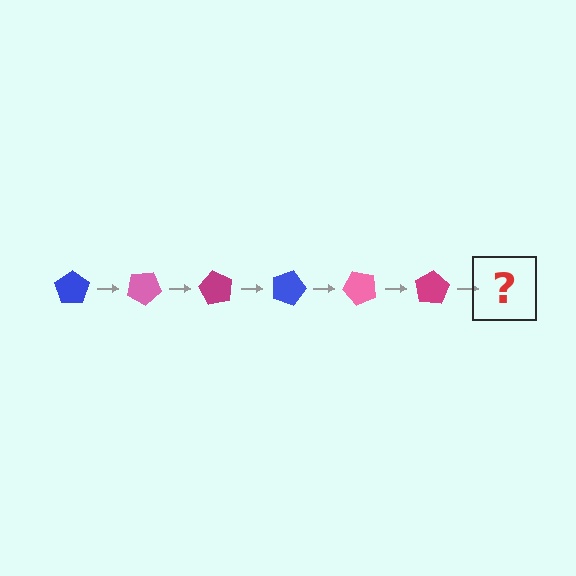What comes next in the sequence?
The next element should be a blue pentagon, rotated 180 degrees from the start.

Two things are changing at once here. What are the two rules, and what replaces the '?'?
The two rules are that it rotates 30 degrees each step and the color cycles through blue, pink, and magenta. The '?' should be a blue pentagon, rotated 180 degrees from the start.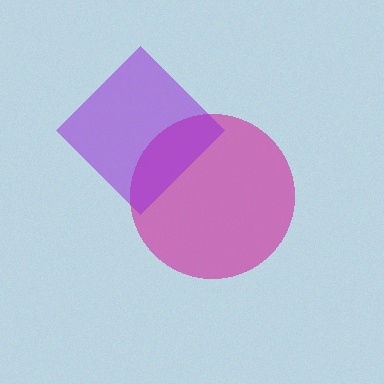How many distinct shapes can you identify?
There are 2 distinct shapes: a magenta circle, a purple diamond.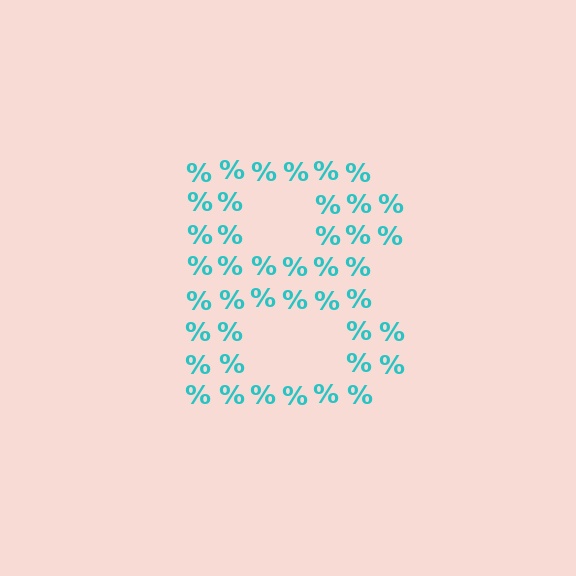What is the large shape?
The large shape is the letter B.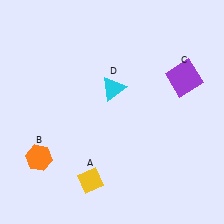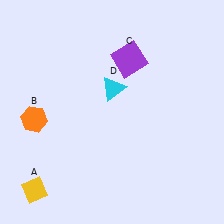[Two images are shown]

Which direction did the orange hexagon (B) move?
The orange hexagon (B) moved up.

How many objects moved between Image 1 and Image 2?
3 objects moved between the two images.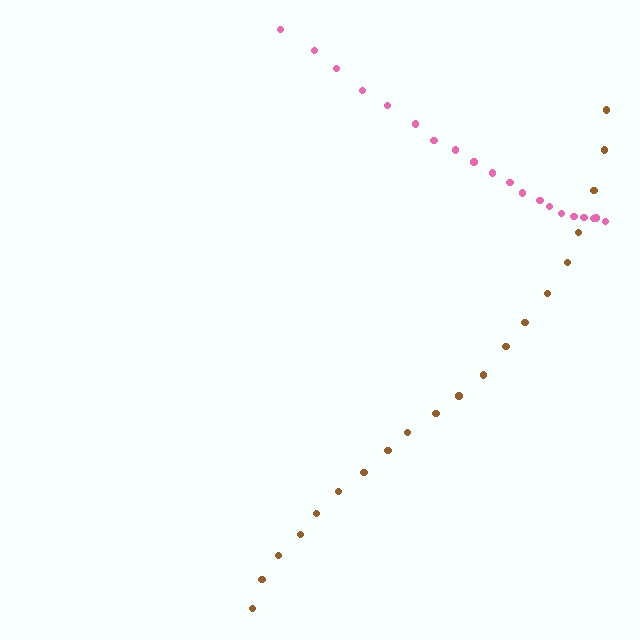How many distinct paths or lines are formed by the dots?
There are 2 distinct paths.